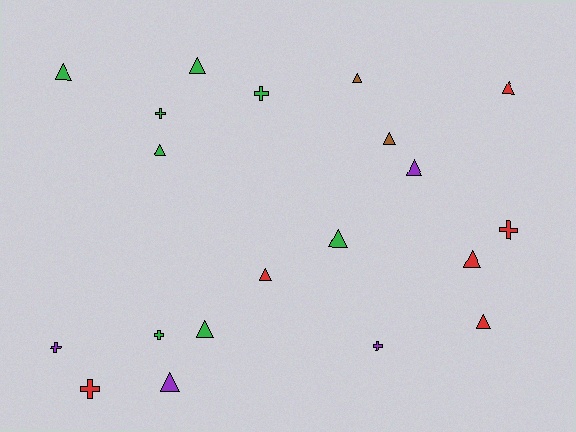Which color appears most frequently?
Green, with 8 objects.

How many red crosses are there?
There are 2 red crosses.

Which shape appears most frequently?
Triangle, with 13 objects.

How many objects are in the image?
There are 20 objects.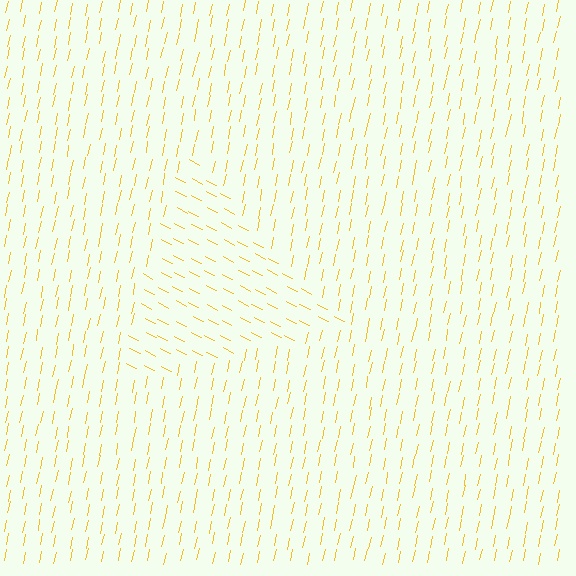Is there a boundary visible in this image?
Yes, there is a texture boundary formed by a change in line orientation.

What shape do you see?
I see a triangle.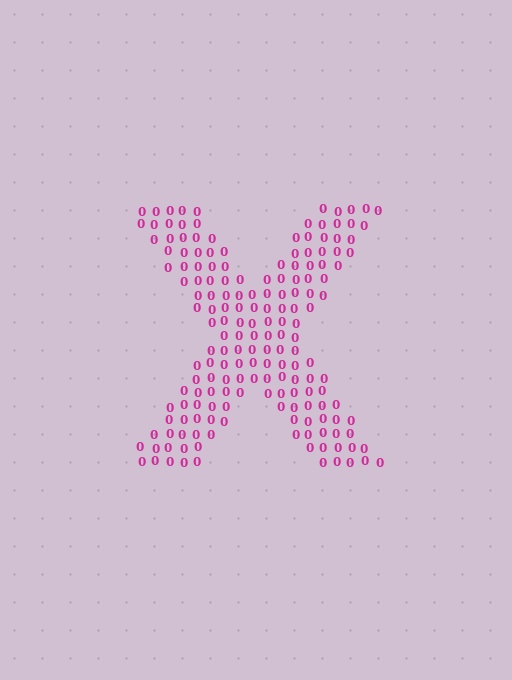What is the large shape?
The large shape is the letter X.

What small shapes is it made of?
It is made of small digit 0's.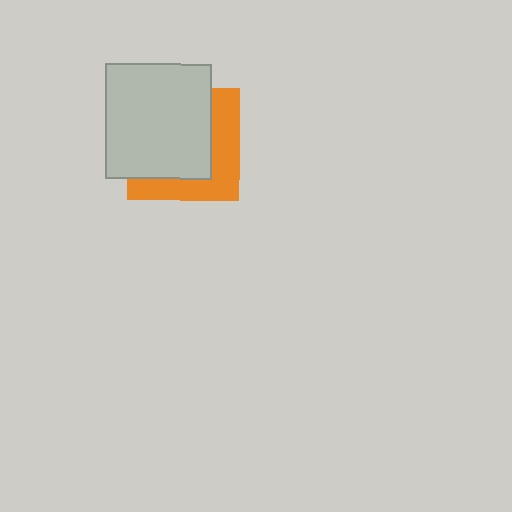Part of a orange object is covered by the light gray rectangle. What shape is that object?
It is a square.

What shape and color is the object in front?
The object in front is a light gray rectangle.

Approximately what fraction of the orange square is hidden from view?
Roughly 61% of the orange square is hidden behind the light gray rectangle.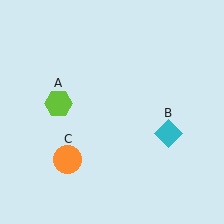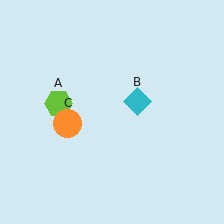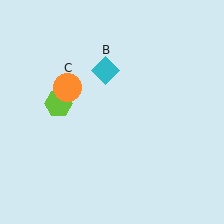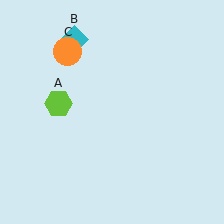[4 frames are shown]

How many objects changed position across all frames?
2 objects changed position: cyan diamond (object B), orange circle (object C).